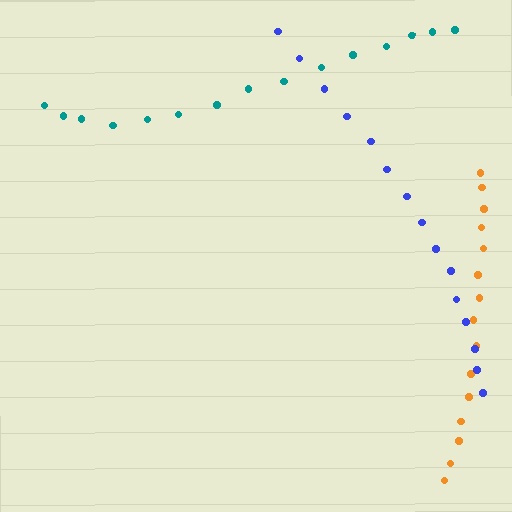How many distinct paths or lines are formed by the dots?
There are 3 distinct paths.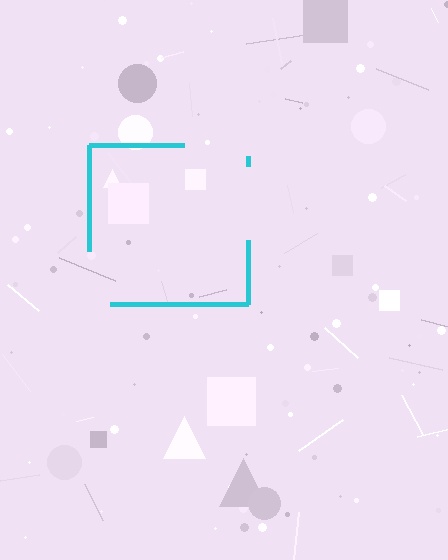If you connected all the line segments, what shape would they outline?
They would outline a square.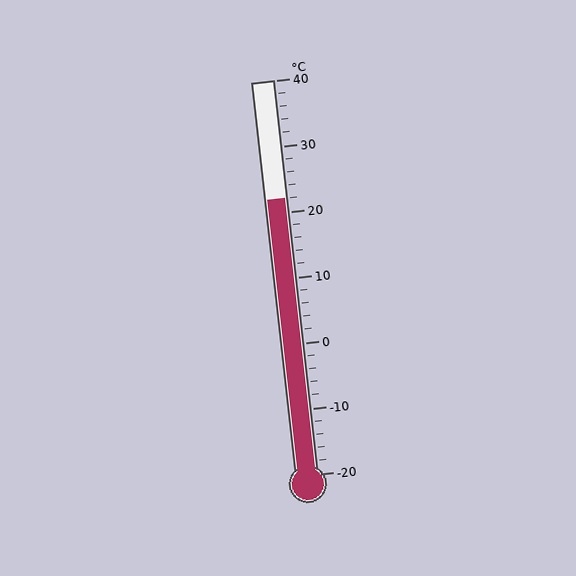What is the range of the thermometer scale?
The thermometer scale ranges from -20°C to 40°C.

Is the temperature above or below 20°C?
The temperature is above 20°C.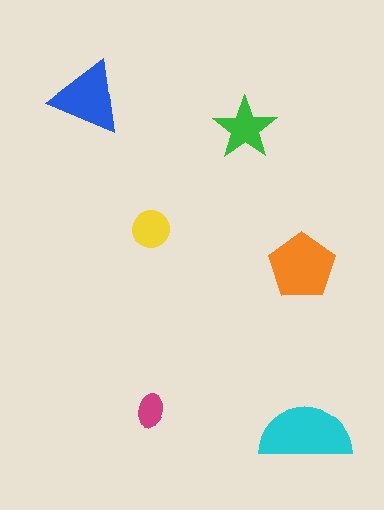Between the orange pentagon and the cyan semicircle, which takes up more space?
The cyan semicircle.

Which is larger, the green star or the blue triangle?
The blue triangle.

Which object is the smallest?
The magenta ellipse.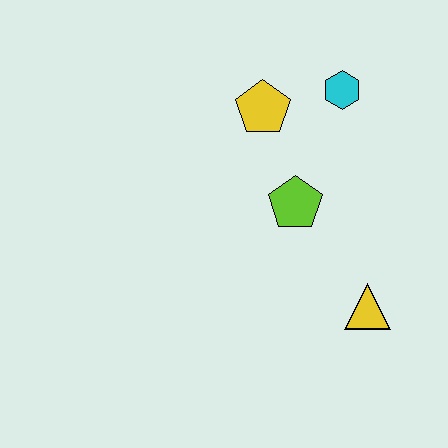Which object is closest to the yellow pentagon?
The cyan hexagon is closest to the yellow pentagon.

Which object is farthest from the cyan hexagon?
The yellow triangle is farthest from the cyan hexagon.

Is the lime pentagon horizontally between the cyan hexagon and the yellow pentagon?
Yes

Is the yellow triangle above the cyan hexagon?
No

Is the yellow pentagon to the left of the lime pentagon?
Yes